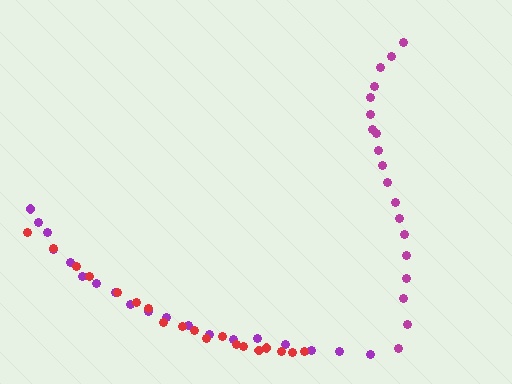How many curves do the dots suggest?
There are 3 distinct paths.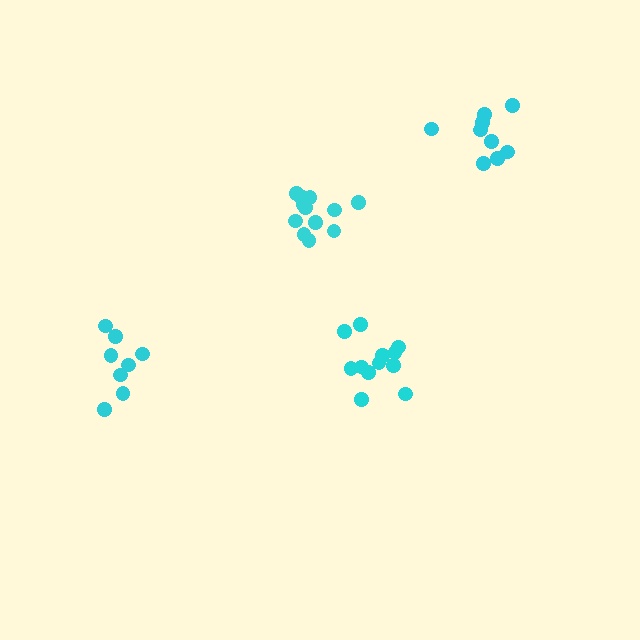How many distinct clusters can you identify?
There are 4 distinct clusters.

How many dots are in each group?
Group 1: 12 dots, Group 2: 8 dots, Group 3: 9 dots, Group 4: 12 dots (41 total).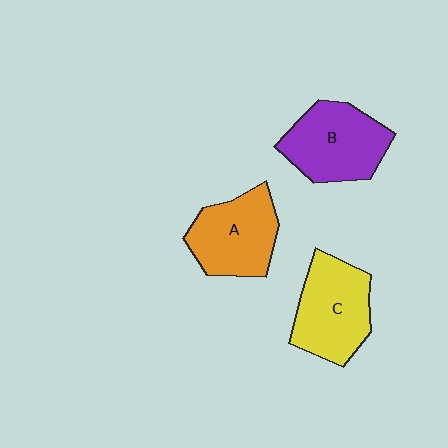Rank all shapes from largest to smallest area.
From largest to smallest: B (purple), C (yellow), A (orange).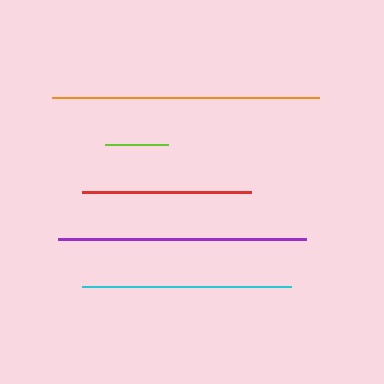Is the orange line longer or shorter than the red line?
The orange line is longer than the red line.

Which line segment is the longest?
The orange line is the longest at approximately 267 pixels.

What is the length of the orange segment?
The orange segment is approximately 267 pixels long.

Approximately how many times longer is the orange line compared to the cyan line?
The orange line is approximately 1.3 times the length of the cyan line.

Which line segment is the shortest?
The lime line is the shortest at approximately 63 pixels.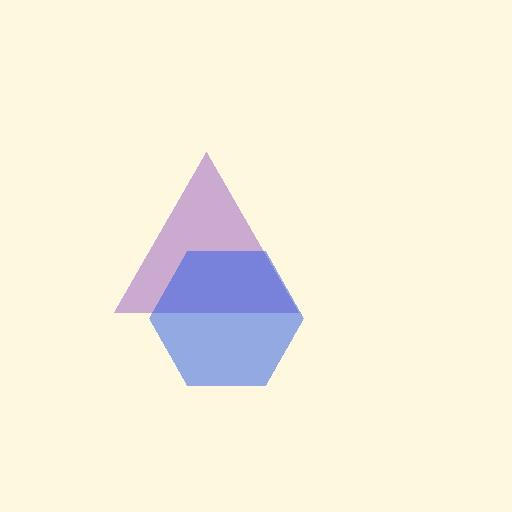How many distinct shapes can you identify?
There are 2 distinct shapes: a purple triangle, a blue hexagon.